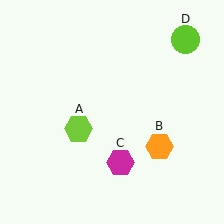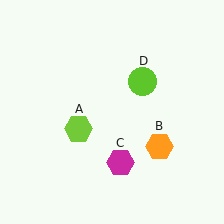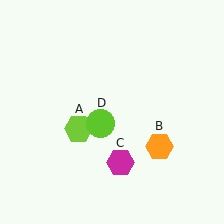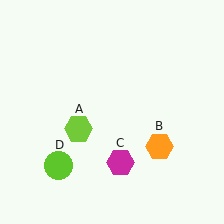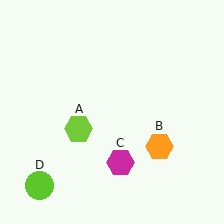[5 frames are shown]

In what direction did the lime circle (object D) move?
The lime circle (object D) moved down and to the left.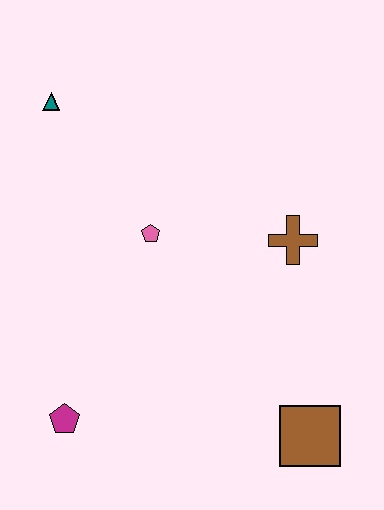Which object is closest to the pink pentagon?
The brown cross is closest to the pink pentagon.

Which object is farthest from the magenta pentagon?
The teal triangle is farthest from the magenta pentagon.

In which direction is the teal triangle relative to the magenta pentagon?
The teal triangle is above the magenta pentagon.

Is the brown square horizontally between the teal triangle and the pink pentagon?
No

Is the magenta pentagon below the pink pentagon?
Yes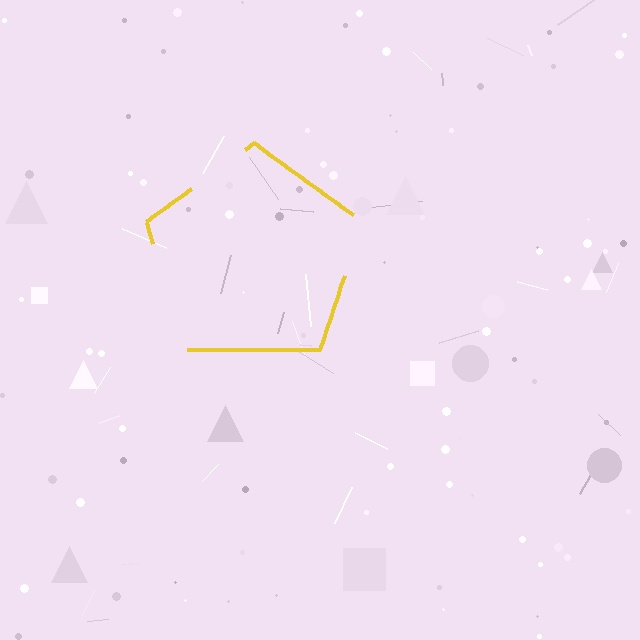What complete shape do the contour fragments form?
The contour fragments form a pentagon.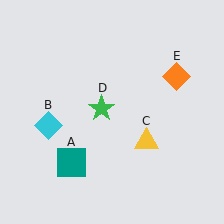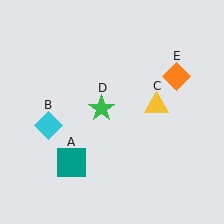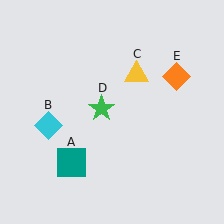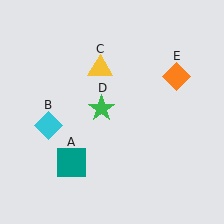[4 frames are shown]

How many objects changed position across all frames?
1 object changed position: yellow triangle (object C).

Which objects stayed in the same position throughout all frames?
Teal square (object A) and cyan diamond (object B) and green star (object D) and orange diamond (object E) remained stationary.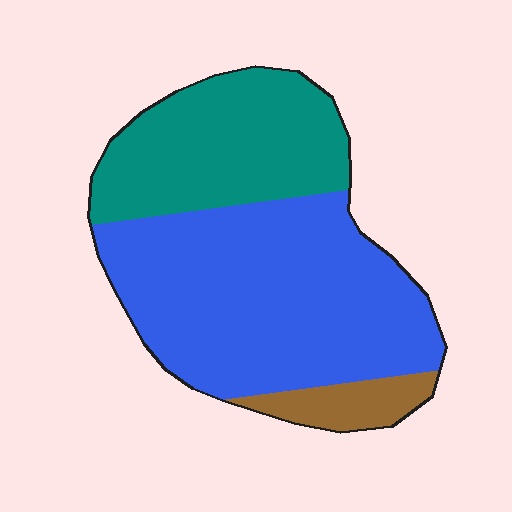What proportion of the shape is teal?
Teal covers 33% of the shape.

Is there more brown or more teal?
Teal.